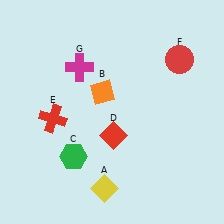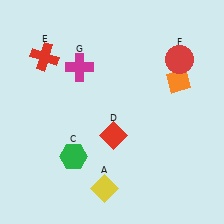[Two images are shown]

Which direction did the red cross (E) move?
The red cross (E) moved up.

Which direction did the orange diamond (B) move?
The orange diamond (B) moved right.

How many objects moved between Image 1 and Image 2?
2 objects moved between the two images.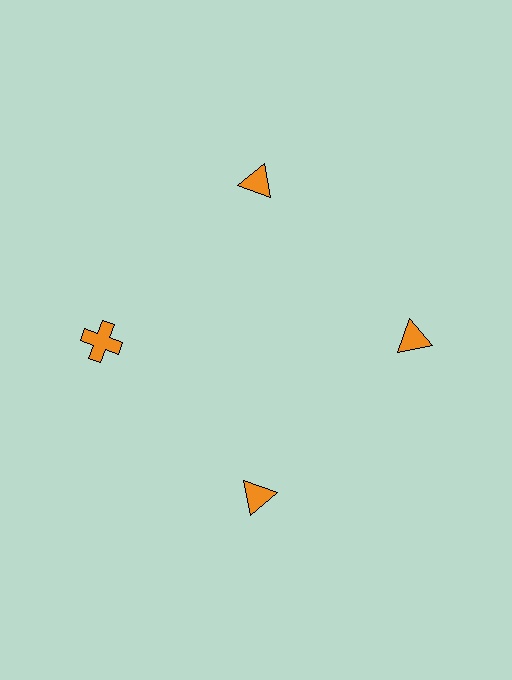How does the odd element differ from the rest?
It has a different shape: cross instead of triangle.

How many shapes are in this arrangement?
There are 4 shapes arranged in a ring pattern.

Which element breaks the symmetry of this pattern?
The orange cross at roughly the 9 o'clock position breaks the symmetry. All other shapes are orange triangles.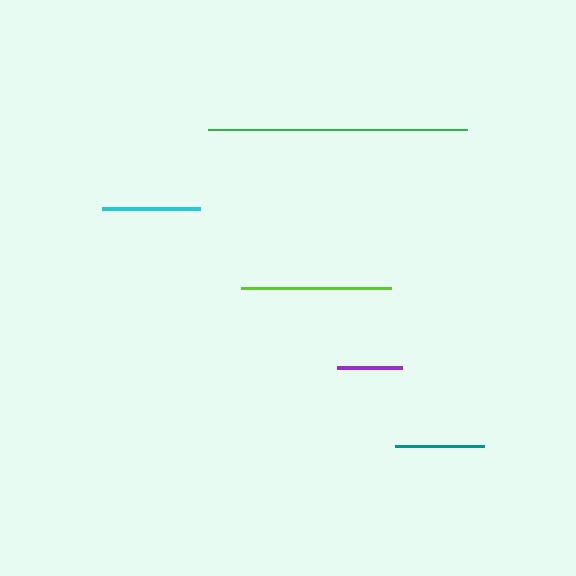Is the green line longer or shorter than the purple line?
The green line is longer than the purple line.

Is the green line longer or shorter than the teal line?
The green line is longer than the teal line.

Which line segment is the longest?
The green line is the longest at approximately 259 pixels.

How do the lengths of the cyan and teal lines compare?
The cyan and teal lines are approximately the same length.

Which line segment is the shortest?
The purple line is the shortest at approximately 65 pixels.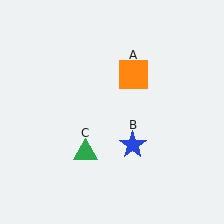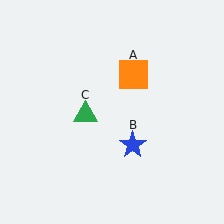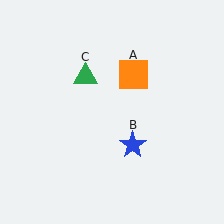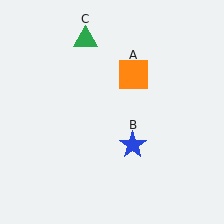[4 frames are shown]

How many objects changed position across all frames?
1 object changed position: green triangle (object C).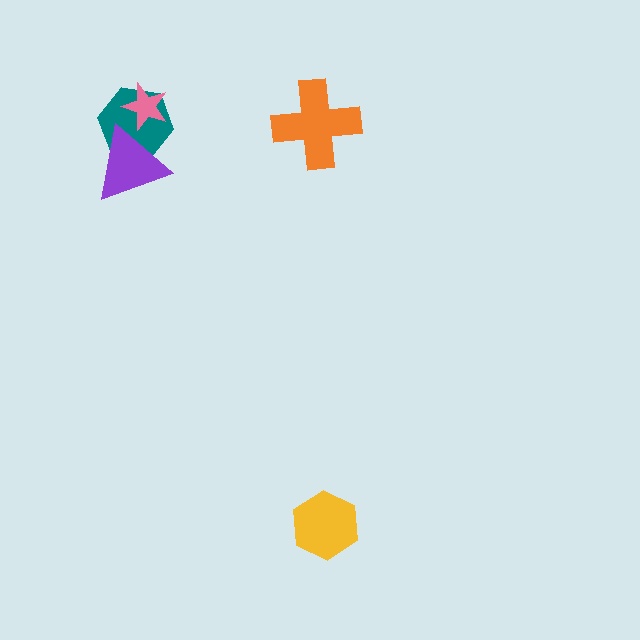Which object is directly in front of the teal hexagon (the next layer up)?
The pink star is directly in front of the teal hexagon.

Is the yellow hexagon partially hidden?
No, no other shape covers it.